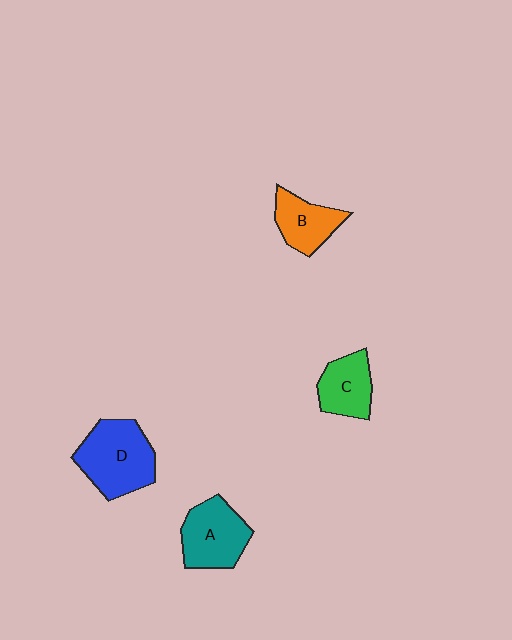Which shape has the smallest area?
Shape B (orange).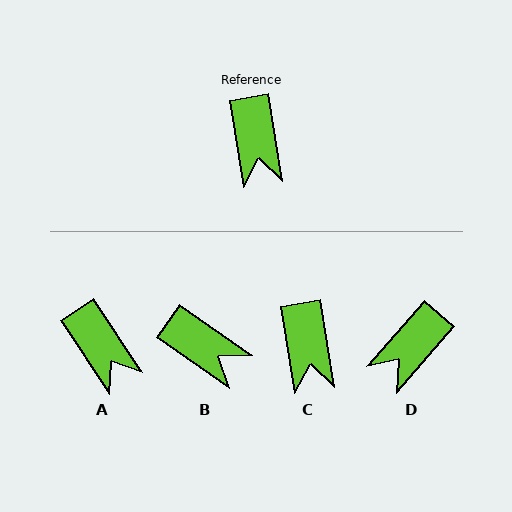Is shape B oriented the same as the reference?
No, it is off by about 46 degrees.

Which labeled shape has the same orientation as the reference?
C.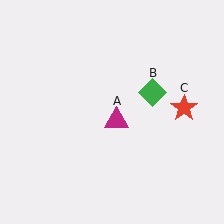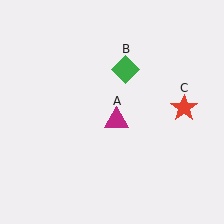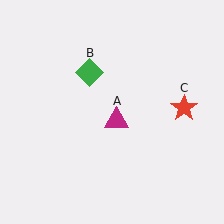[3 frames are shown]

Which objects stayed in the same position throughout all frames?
Magenta triangle (object A) and red star (object C) remained stationary.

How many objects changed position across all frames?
1 object changed position: green diamond (object B).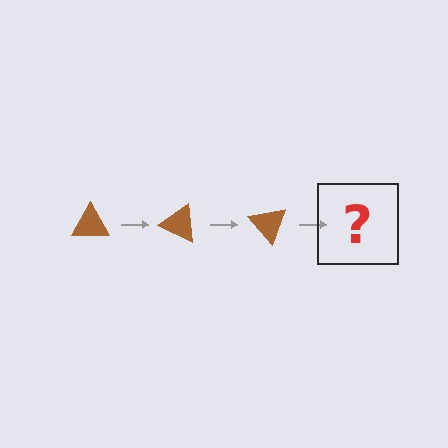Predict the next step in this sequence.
The next step is a brown triangle rotated 75 degrees.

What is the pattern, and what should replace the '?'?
The pattern is that the triangle rotates 25 degrees each step. The '?' should be a brown triangle rotated 75 degrees.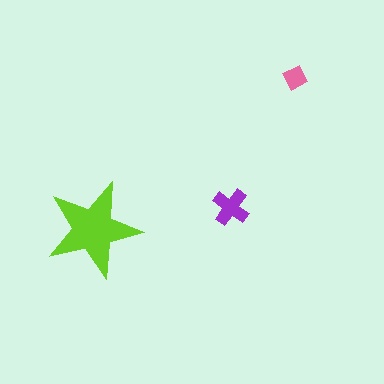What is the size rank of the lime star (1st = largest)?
1st.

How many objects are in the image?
There are 3 objects in the image.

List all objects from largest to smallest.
The lime star, the purple cross, the pink diamond.